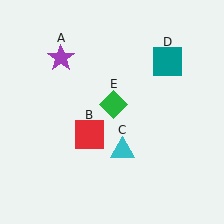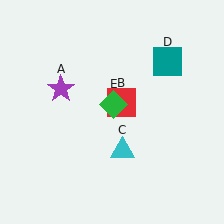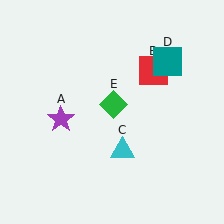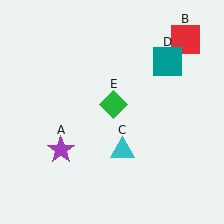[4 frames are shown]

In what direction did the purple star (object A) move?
The purple star (object A) moved down.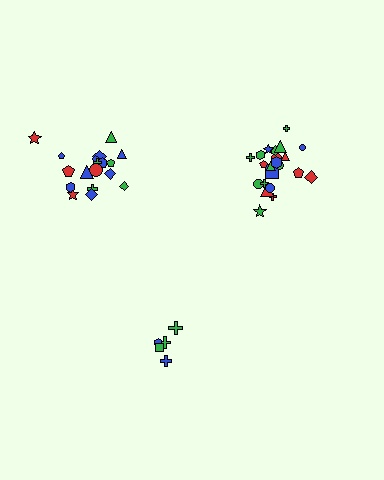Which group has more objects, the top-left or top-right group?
The top-right group.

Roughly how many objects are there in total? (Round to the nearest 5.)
Roughly 45 objects in total.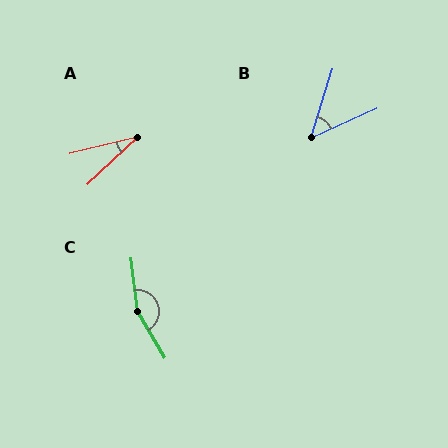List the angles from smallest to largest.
A (30°), B (48°), C (156°).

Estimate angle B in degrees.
Approximately 48 degrees.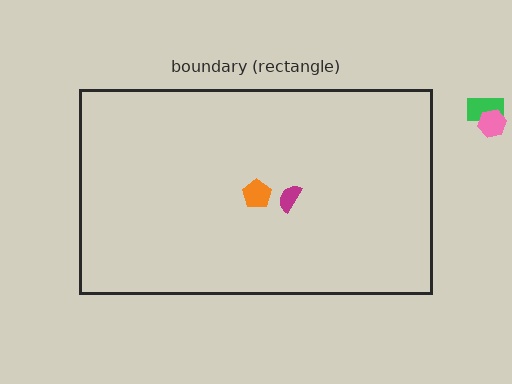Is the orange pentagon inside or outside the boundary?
Inside.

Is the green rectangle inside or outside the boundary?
Outside.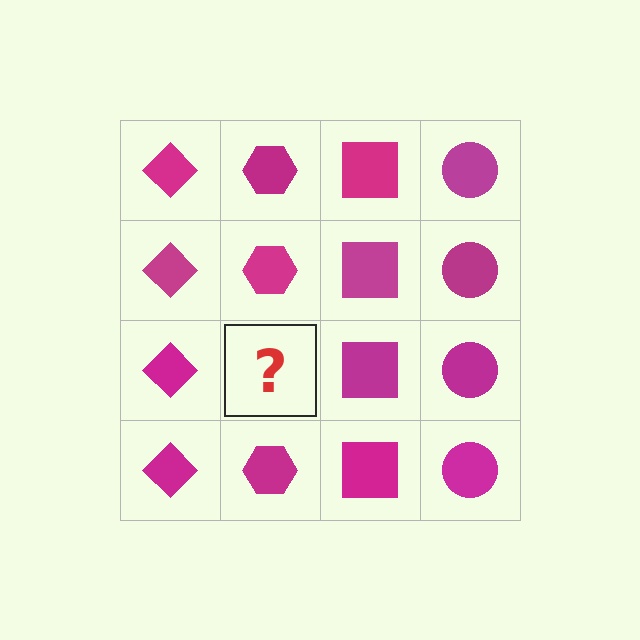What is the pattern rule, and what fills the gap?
The rule is that each column has a consistent shape. The gap should be filled with a magenta hexagon.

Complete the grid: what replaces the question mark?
The question mark should be replaced with a magenta hexagon.